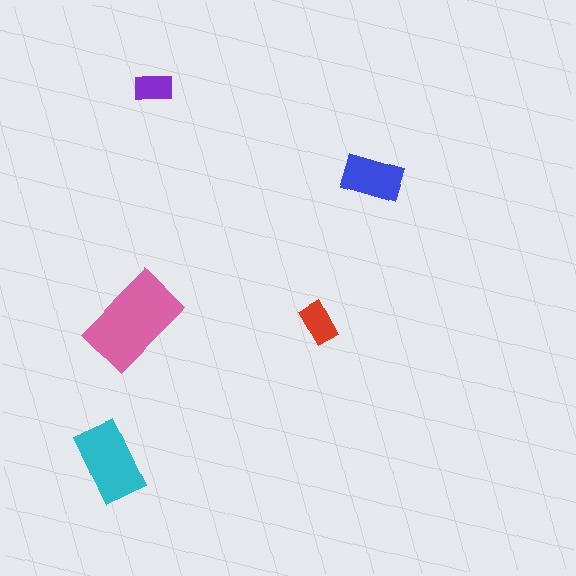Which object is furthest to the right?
The blue rectangle is rightmost.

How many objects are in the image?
There are 5 objects in the image.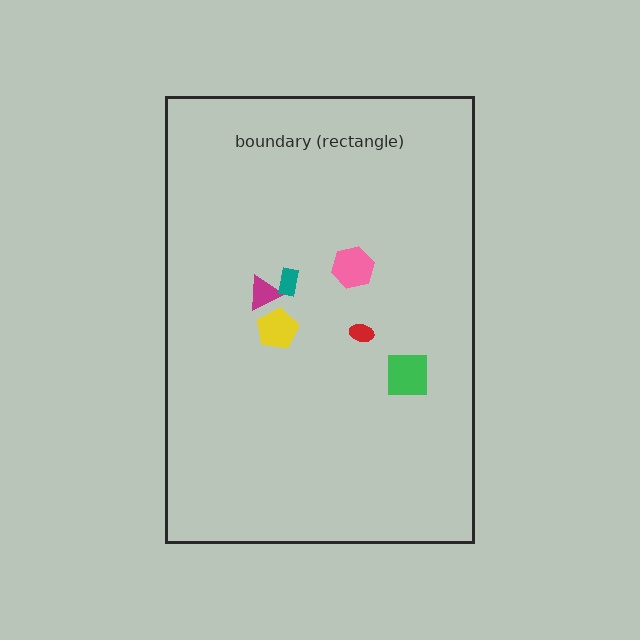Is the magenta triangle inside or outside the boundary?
Inside.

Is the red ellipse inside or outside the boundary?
Inside.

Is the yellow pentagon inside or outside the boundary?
Inside.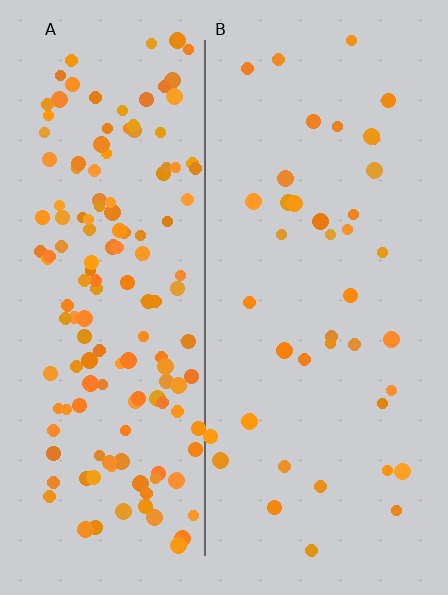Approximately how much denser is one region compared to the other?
Approximately 3.8× — region A over region B.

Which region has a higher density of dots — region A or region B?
A (the left).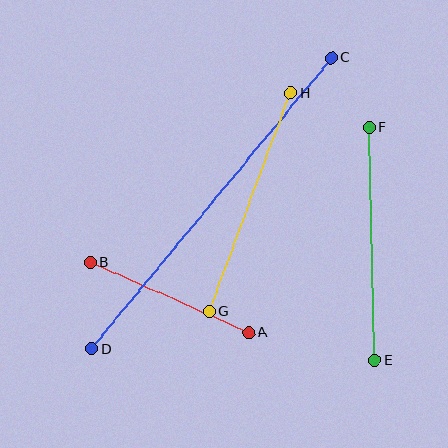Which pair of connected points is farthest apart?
Points C and D are farthest apart.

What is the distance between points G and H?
The distance is approximately 233 pixels.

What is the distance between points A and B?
The distance is approximately 173 pixels.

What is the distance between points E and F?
The distance is approximately 233 pixels.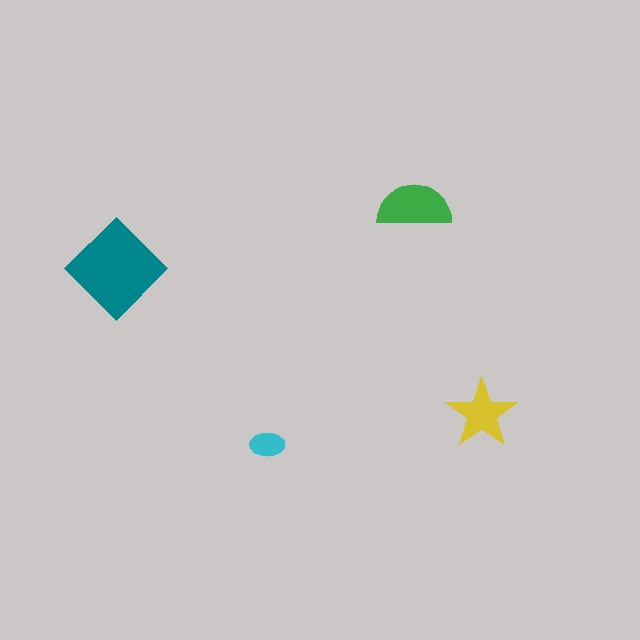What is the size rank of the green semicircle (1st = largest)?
2nd.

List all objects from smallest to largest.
The cyan ellipse, the yellow star, the green semicircle, the teal diamond.